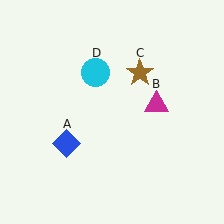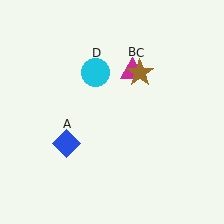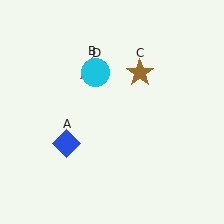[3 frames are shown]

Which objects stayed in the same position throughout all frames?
Blue diamond (object A) and brown star (object C) and cyan circle (object D) remained stationary.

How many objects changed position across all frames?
1 object changed position: magenta triangle (object B).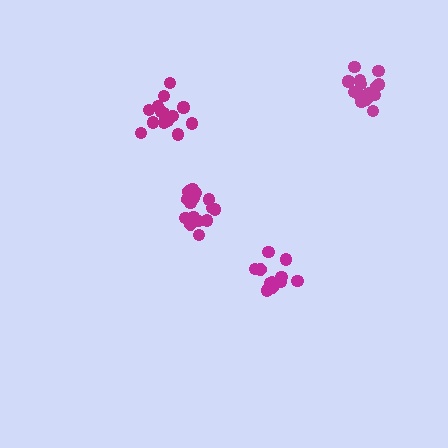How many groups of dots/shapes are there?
There are 4 groups.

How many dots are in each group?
Group 1: 12 dots, Group 2: 16 dots, Group 3: 17 dots, Group 4: 15 dots (60 total).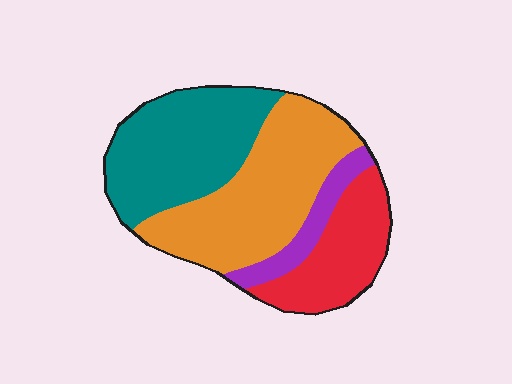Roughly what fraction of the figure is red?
Red covers 20% of the figure.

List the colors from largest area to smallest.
From largest to smallest: orange, teal, red, purple.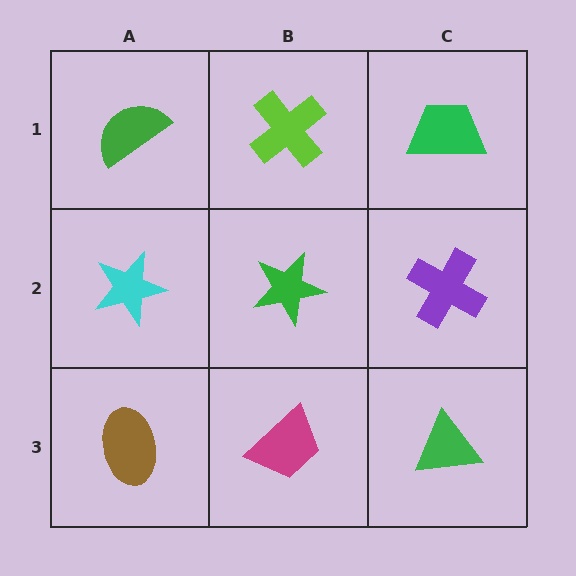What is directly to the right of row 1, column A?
A lime cross.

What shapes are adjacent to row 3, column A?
A cyan star (row 2, column A), a magenta trapezoid (row 3, column B).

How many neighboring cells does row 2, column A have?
3.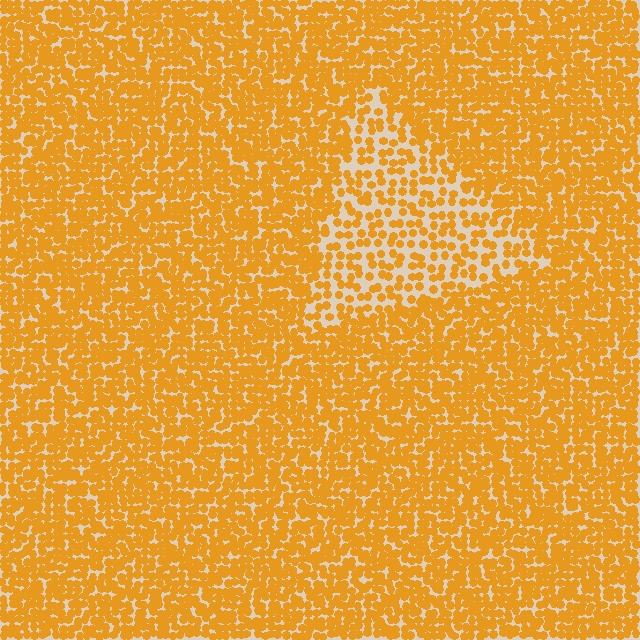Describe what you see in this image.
The image contains small orange elements arranged at two different densities. A triangle-shaped region is visible where the elements are less densely packed than the surrounding area.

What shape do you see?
I see a triangle.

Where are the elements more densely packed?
The elements are more densely packed outside the triangle boundary.